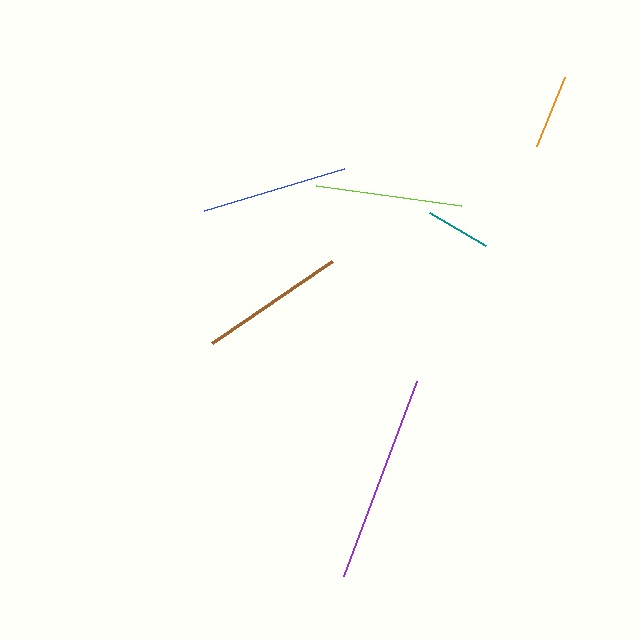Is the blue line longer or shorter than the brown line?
The blue line is longer than the brown line.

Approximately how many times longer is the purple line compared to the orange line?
The purple line is approximately 2.8 times the length of the orange line.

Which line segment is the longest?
The purple line is the longest at approximately 208 pixels.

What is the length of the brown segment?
The brown segment is approximately 145 pixels long.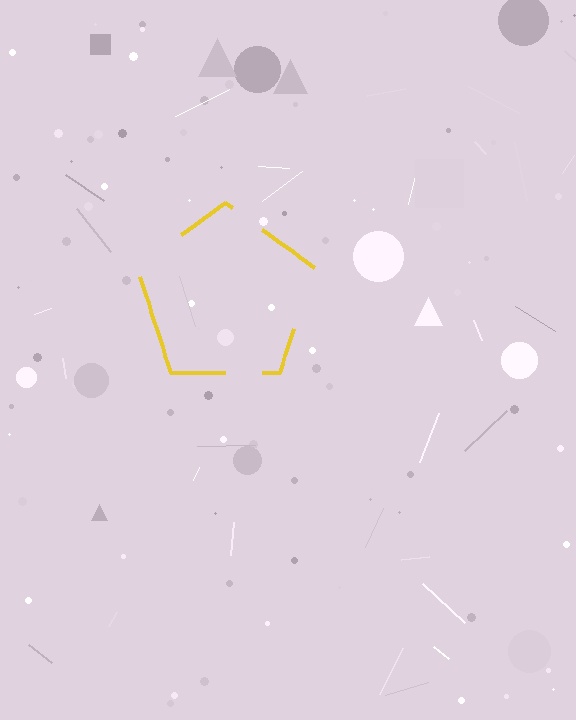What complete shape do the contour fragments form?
The contour fragments form a pentagon.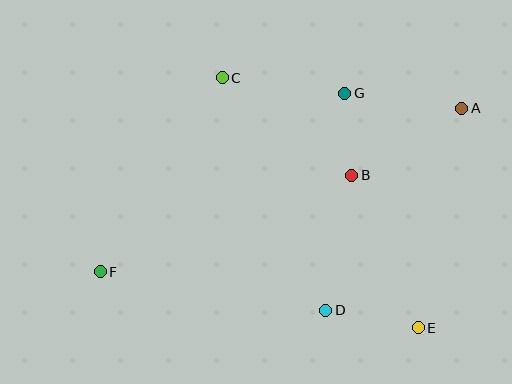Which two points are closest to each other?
Points B and G are closest to each other.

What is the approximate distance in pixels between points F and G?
The distance between F and G is approximately 302 pixels.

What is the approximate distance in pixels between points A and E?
The distance between A and E is approximately 224 pixels.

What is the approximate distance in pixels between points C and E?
The distance between C and E is approximately 318 pixels.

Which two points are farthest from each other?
Points A and F are farthest from each other.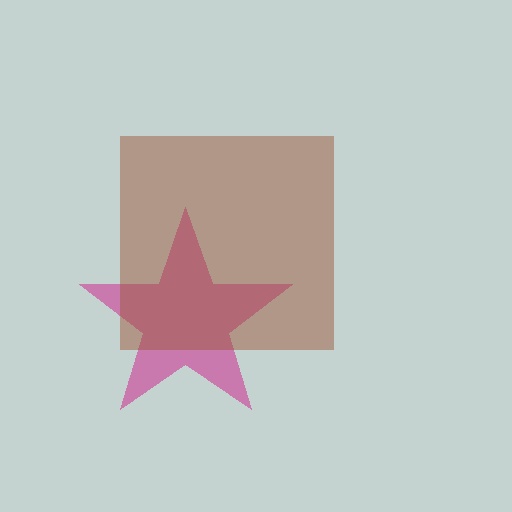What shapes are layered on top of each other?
The layered shapes are: a magenta star, a brown square.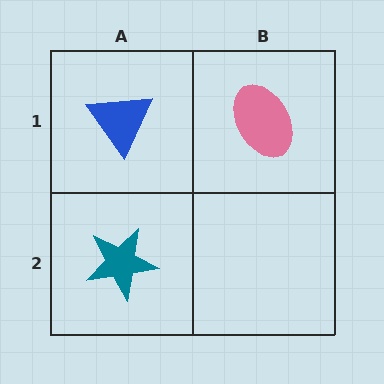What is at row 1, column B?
A pink ellipse.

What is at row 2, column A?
A teal star.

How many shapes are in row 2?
1 shape.